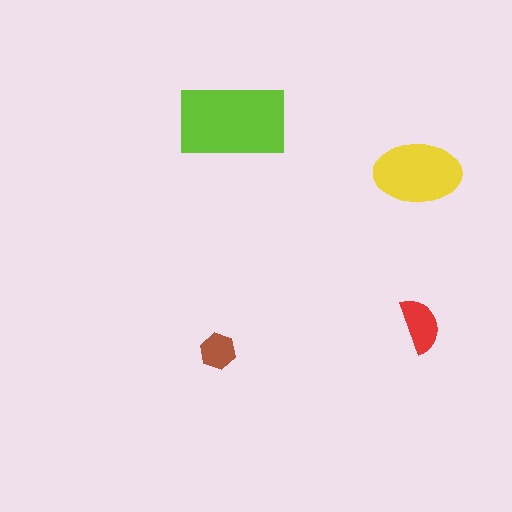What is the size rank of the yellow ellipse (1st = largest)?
2nd.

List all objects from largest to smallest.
The lime rectangle, the yellow ellipse, the red semicircle, the brown hexagon.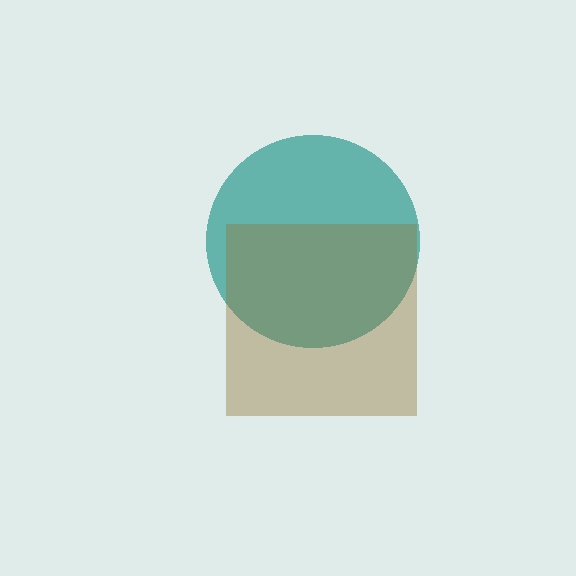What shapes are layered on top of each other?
The layered shapes are: a teal circle, a brown square.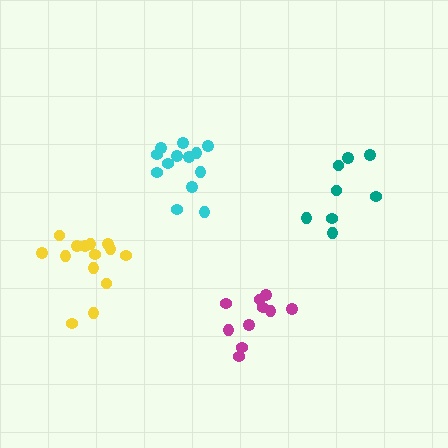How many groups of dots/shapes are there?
There are 4 groups.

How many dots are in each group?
Group 1: 13 dots, Group 2: 8 dots, Group 3: 10 dots, Group 4: 14 dots (45 total).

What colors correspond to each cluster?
The clusters are colored: cyan, teal, magenta, yellow.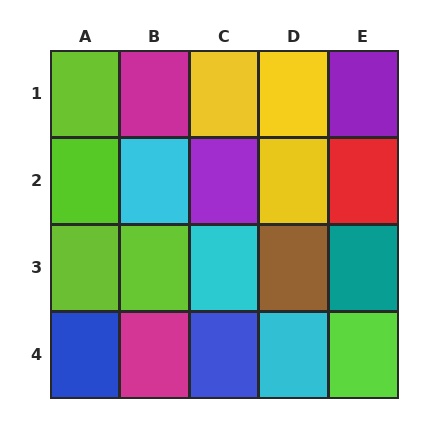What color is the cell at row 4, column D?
Cyan.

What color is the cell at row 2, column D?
Yellow.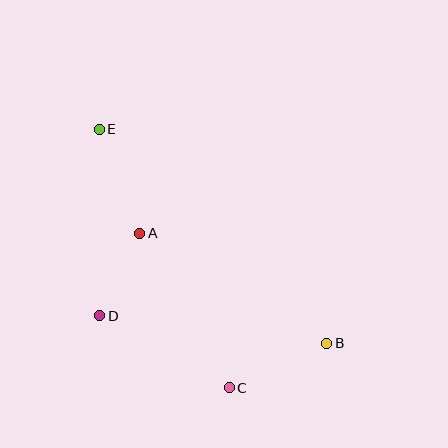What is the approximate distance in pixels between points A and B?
The distance between A and B is approximately 217 pixels.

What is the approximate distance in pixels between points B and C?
The distance between B and C is approximately 107 pixels.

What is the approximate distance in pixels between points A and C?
The distance between A and C is approximately 178 pixels.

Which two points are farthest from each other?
Points B and E are farthest from each other.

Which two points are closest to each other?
Points A and D are closest to each other.